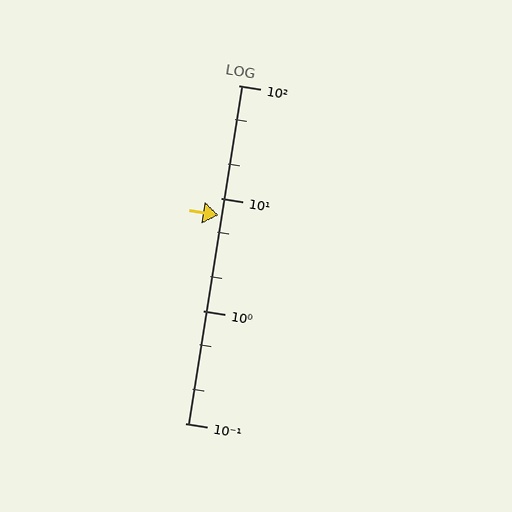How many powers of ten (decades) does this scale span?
The scale spans 3 decades, from 0.1 to 100.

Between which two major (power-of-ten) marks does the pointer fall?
The pointer is between 1 and 10.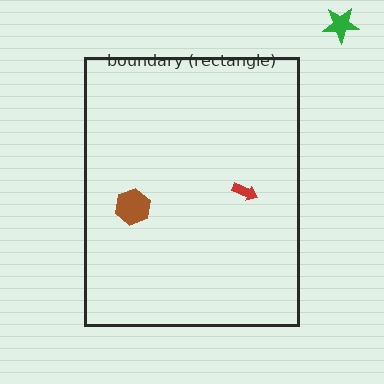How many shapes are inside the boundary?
2 inside, 1 outside.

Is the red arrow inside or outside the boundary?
Inside.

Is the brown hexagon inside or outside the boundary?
Inside.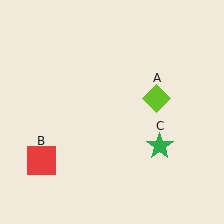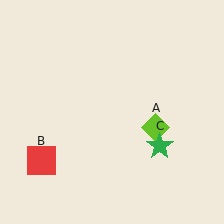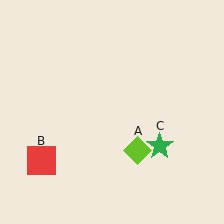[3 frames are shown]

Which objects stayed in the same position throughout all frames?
Red square (object B) and green star (object C) remained stationary.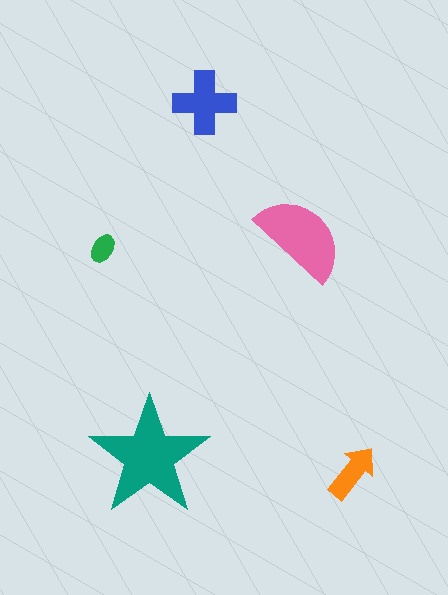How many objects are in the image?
There are 5 objects in the image.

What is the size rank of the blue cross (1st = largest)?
3rd.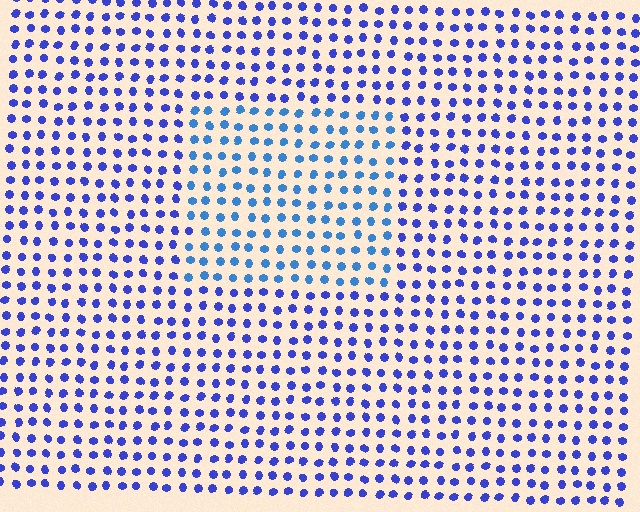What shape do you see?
I see a rectangle.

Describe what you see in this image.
The image is filled with small blue elements in a uniform arrangement. A rectangle-shaped region is visible where the elements are tinted to a slightly different hue, forming a subtle color boundary.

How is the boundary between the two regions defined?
The boundary is defined purely by a slight shift in hue (about 27 degrees). Spacing, size, and orientation are identical on both sides.